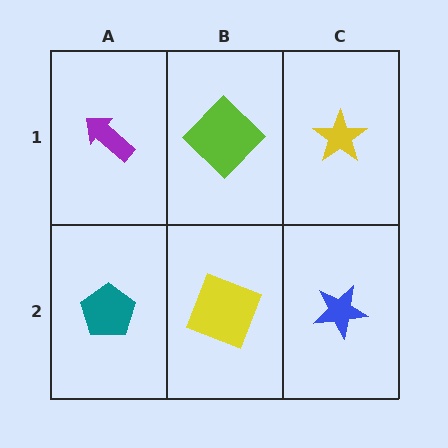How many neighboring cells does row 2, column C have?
2.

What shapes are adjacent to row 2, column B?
A lime diamond (row 1, column B), a teal pentagon (row 2, column A), a blue star (row 2, column C).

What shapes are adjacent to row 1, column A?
A teal pentagon (row 2, column A), a lime diamond (row 1, column B).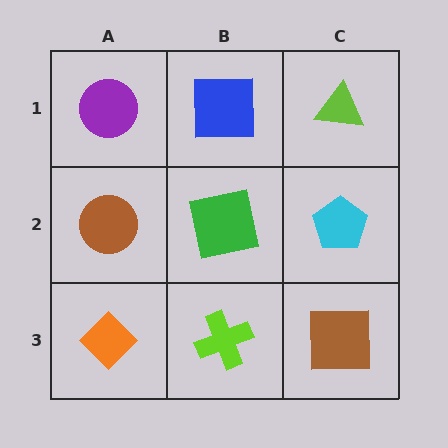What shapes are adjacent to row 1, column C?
A cyan pentagon (row 2, column C), a blue square (row 1, column B).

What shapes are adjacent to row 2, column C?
A lime triangle (row 1, column C), a brown square (row 3, column C), a green square (row 2, column B).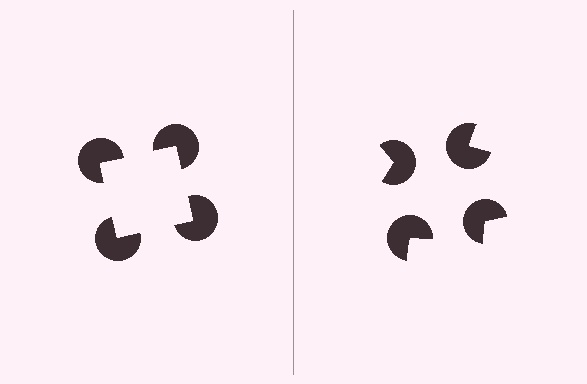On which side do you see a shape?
An illusory square appears on the left side. On the right side the wedge cuts are rotated, so no coherent shape forms.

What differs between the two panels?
The pac-man discs are positioned identically on both sides; only the wedge orientations differ. On the left they align to a square; on the right they are misaligned.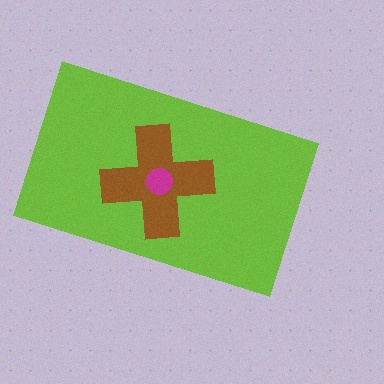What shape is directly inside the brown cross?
The magenta circle.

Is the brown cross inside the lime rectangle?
Yes.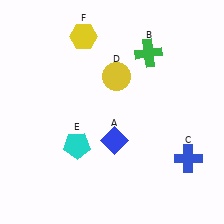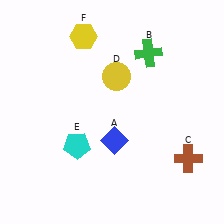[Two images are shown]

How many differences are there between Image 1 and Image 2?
There is 1 difference between the two images.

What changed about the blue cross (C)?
In Image 1, C is blue. In Image 2, it changed to brown.